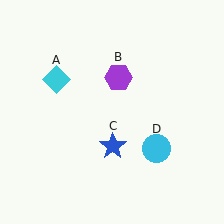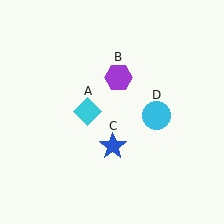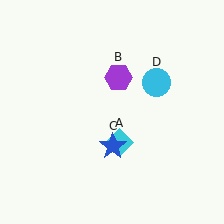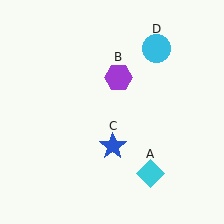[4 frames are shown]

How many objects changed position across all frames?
2 objects changed position: cyan diamond (object A), cyan circle (object D).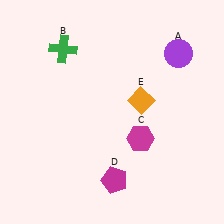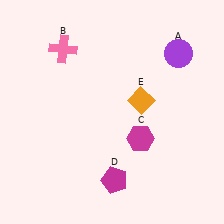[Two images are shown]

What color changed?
The cross (B) changed from green in Image 1 to pink in Image 2.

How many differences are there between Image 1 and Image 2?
There is 1 difference between the two images.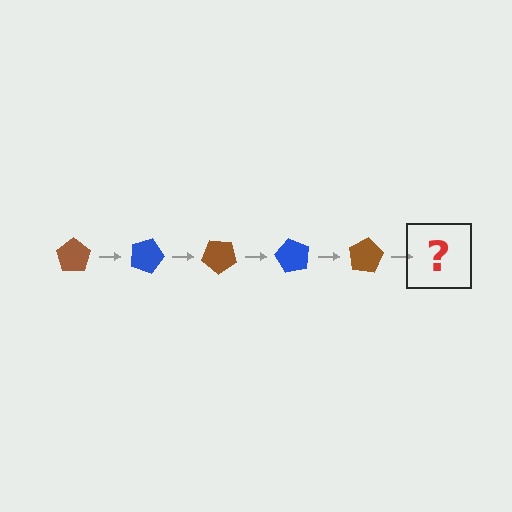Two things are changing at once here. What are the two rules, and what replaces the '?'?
The two rules are that it rotates 20 degrees each step and the color cycles through brown and blue. The '?' should be a blue pentagon, rotated 100 degrees from the start.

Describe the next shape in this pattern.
It should be a blue pentagon, rotated 100 degrees from the start.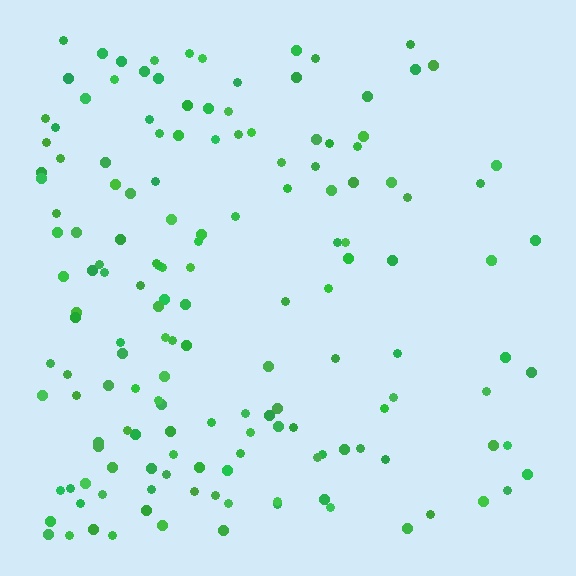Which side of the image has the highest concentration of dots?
The left.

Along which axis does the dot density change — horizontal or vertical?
Horizontal.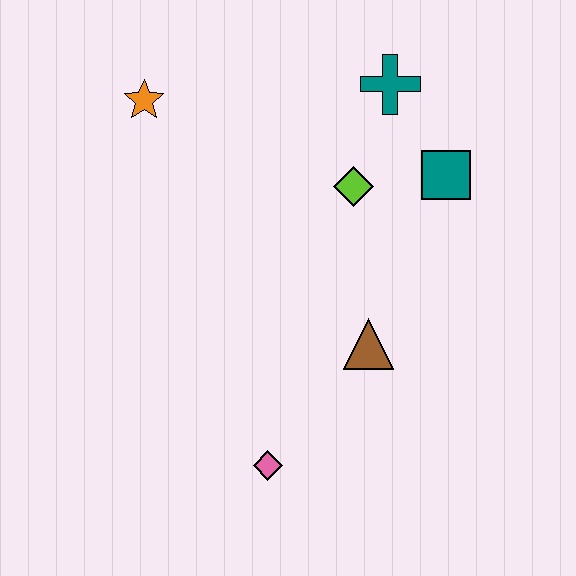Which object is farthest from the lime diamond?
The pink diamond is farthest from the lime diamond.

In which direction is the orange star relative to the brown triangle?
The orange star is above the brown triangle.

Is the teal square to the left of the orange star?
No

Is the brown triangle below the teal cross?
Yes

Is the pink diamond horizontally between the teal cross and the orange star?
Yes